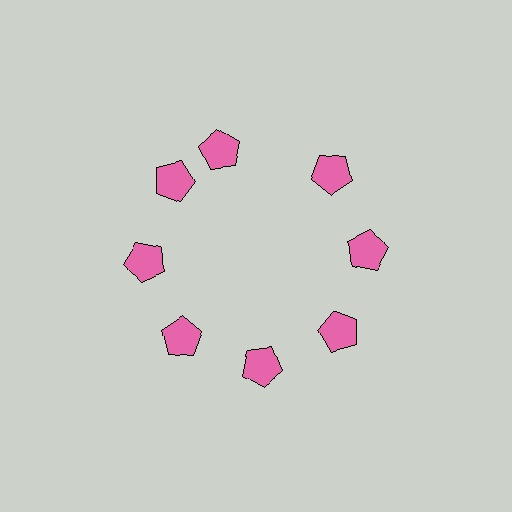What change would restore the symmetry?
The symmetry would be restored by rotating it back into even spacing with its neighbors so that all 8 pentagons sit at equal angles and equal distance from the center.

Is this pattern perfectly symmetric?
No. The 8 pink pentagons are arranged in a ring, but one element near the 12 o'clock position is rotated out of alignment along the ring, breaking the 8-fold rotational symmetry.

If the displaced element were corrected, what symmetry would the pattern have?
It would have 8-fold rotational symmetry — the pattern would map onto itself every 45 degrees.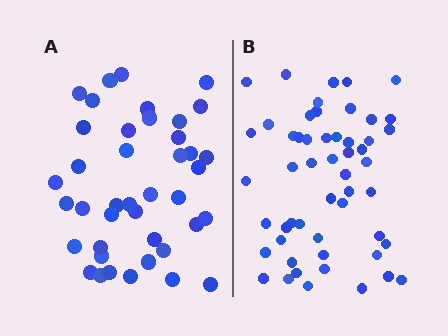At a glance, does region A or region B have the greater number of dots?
Region B (the right region) has more dots.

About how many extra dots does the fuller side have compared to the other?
Region B has roughly 12 or so more dots than region A.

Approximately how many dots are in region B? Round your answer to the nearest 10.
About 50 dots. (The exact count is 53, which rounds to 50.)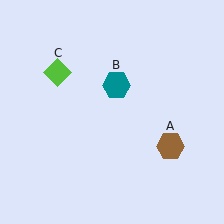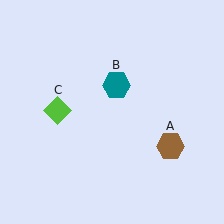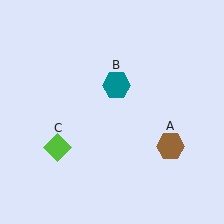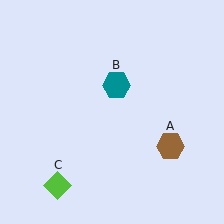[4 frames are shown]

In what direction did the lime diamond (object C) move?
The lime diamond (object C) moved down.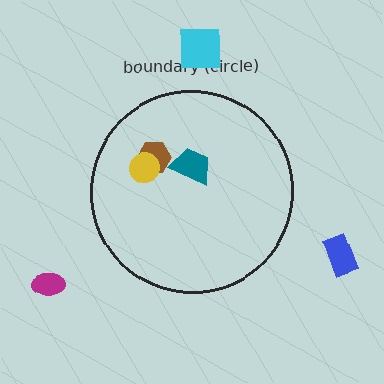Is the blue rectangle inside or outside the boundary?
Outside.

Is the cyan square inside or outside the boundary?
Outside.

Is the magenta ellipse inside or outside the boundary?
Outside.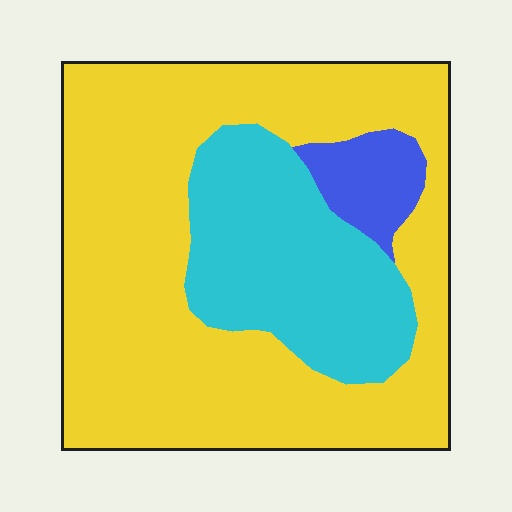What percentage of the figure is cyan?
Cyan takes up about one quarter (1/4) of the figure.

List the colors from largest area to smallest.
From largest to smallest: yellow, cyan, blue.